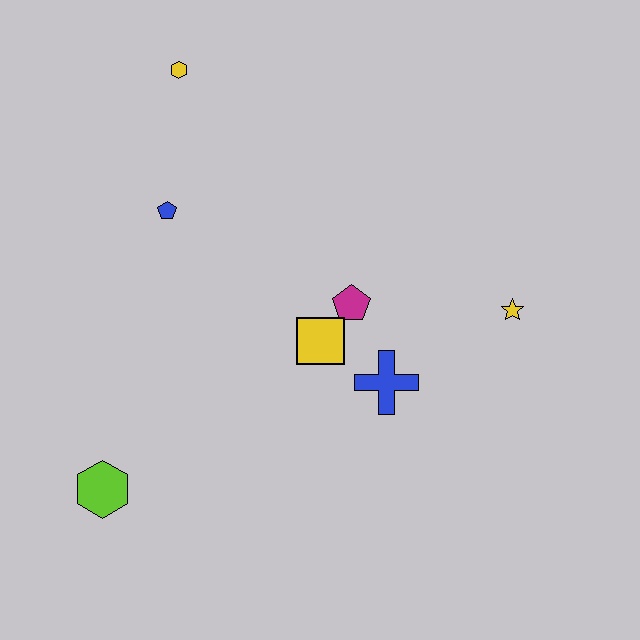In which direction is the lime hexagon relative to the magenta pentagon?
The lime hexagon is to the left of the magenta pentagon.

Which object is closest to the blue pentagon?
The yellow hexagon is closest to the blue pentagon.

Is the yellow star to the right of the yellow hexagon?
Yes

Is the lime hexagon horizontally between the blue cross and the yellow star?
No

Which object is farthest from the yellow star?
The lime hexagon is farthest from the yellow star.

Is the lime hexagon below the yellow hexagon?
Yes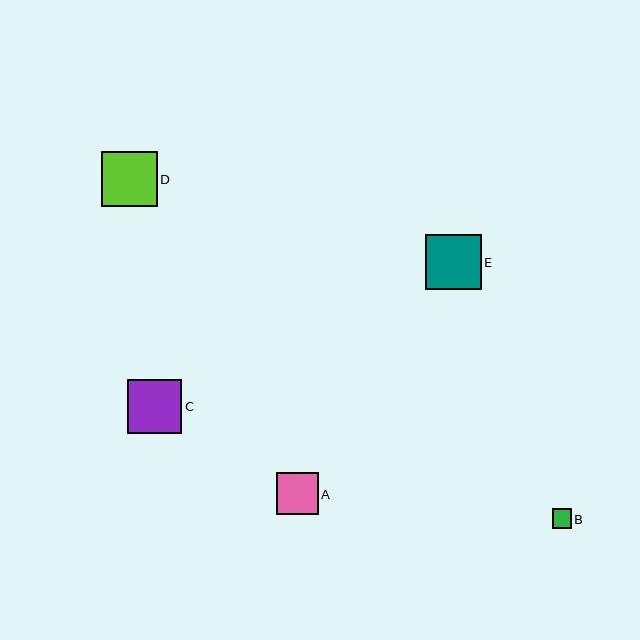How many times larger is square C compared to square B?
Square C is approximately 2.8 times the size of square B.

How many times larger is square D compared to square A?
Square D is approximately 1.3 times the size of square A.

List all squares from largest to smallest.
From largest to smallest: D, E, C, A, B.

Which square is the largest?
Square D is the largest with a size of approximately 56 pixels.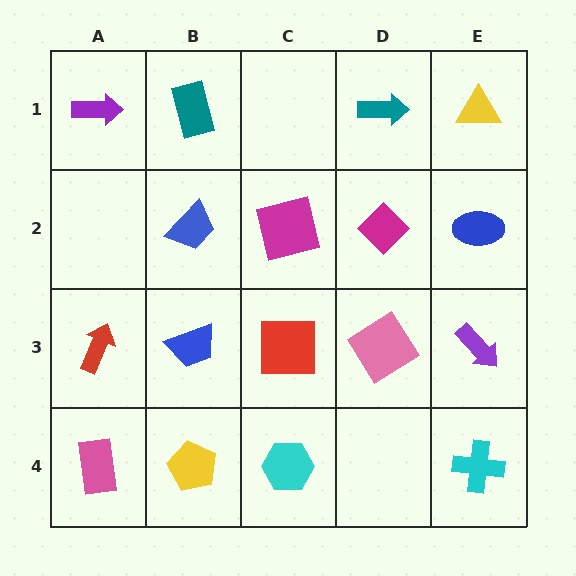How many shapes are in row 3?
5 shapes.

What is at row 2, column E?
A blue ellipse.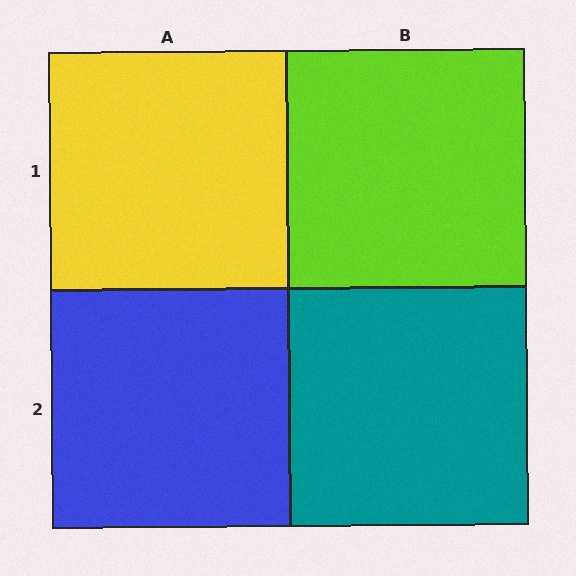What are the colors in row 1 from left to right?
Yellow, lime.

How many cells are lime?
1 cell is lime.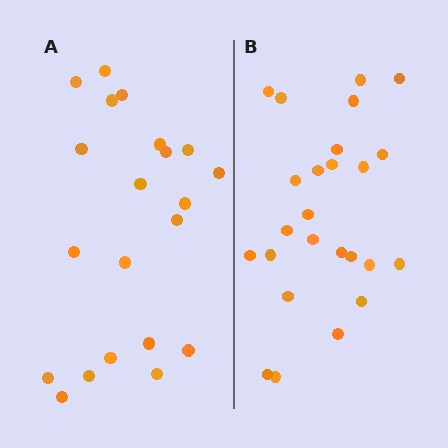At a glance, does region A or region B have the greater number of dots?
Region B (the right region) has more dots.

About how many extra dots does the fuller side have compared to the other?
Region B has about 4 more dots than region A.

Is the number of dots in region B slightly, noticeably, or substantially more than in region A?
Region B has only slightly more — the two regions are fairly close. The ratio is roughly 1.2 to 1.